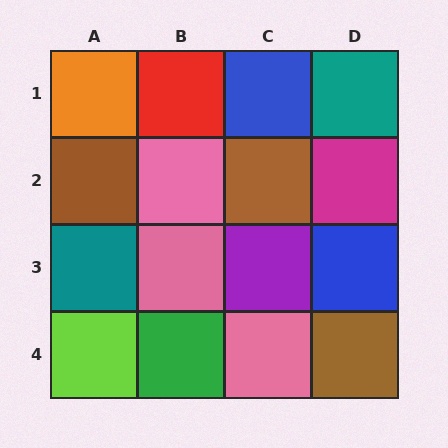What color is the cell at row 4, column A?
Lime.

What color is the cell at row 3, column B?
Pink.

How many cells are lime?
1 cell is lime.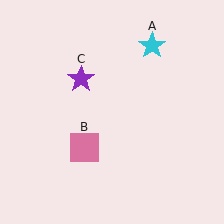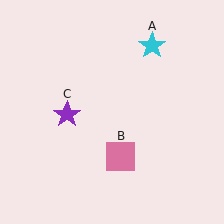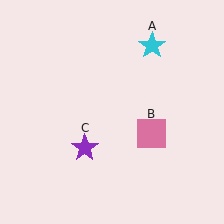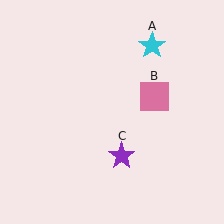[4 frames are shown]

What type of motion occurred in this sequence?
The pink square (object B), purple star (object C) rotated counterclockwise around the center of the scene.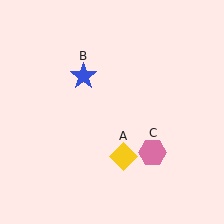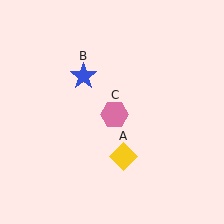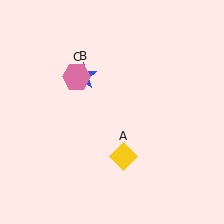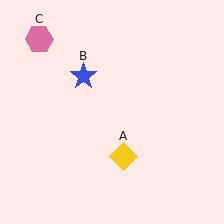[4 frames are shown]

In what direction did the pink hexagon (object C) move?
The pink hexagon (object C) moved up and to the left.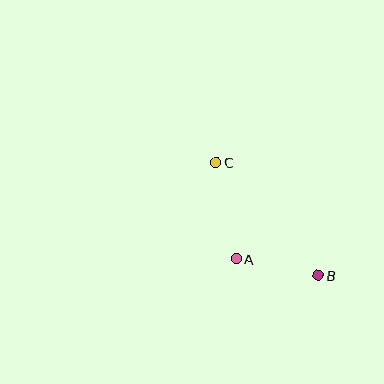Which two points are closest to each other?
Points A and B are closest to each other.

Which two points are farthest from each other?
Points B and C are farthest from each other.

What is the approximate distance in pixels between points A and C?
The distance between A and C is approximately 98 pixels.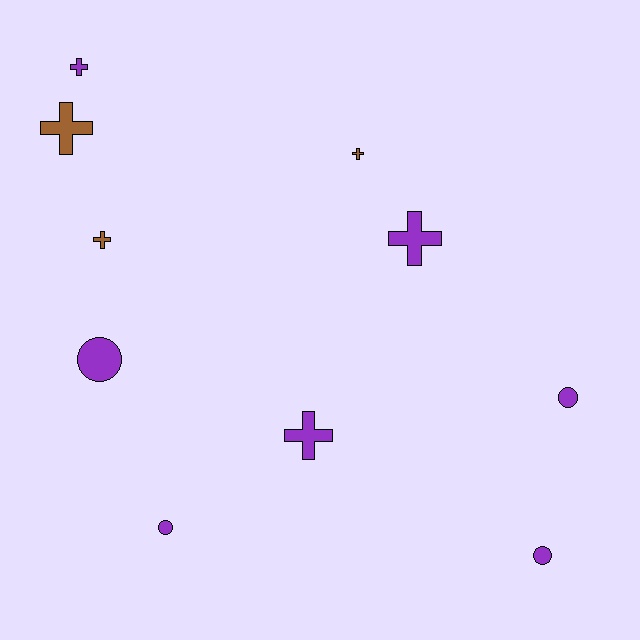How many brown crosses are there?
There are 3 brown crosses.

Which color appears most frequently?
Purple, with 7 objects.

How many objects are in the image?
There are 10 objects.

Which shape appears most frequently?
Cross, with 6 objects.